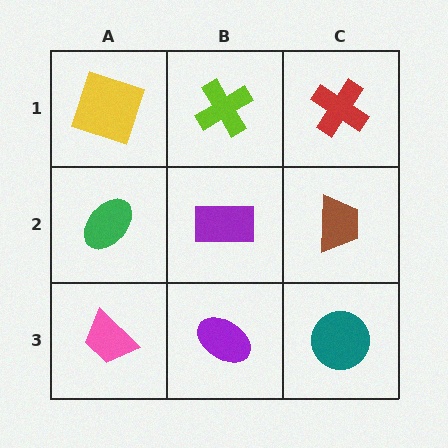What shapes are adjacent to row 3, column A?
A green ellipse (row 2, column A), a purple ellipse (row 3, column B).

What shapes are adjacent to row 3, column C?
A brown trapezoid (row 2, column C), a purple ellipse (row 3, column B).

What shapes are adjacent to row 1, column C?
A brown trapezoid (row 2, column C), a lime cross (row 1, column B).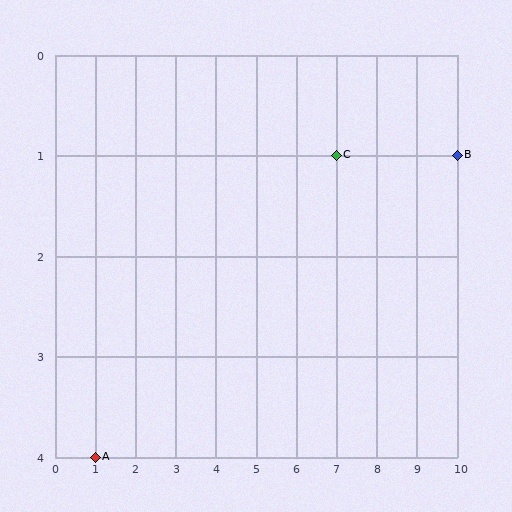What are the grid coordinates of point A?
Point A is at grid coordinates (1, 4).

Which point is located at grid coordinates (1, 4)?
Point A is at (1, 4).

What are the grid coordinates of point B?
Point B is at grid coordinates (10, 1).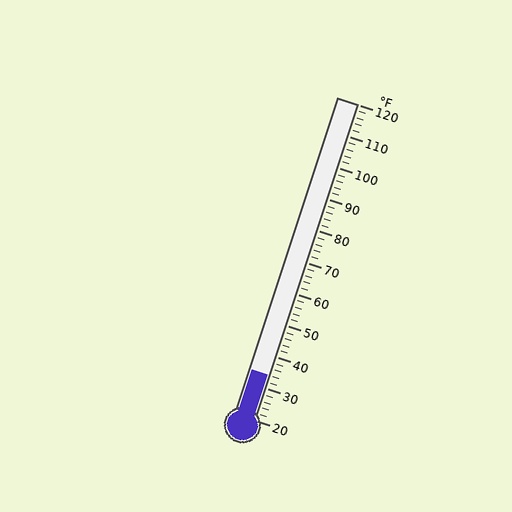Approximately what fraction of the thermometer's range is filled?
The thermometer is filled to approximately 15% of its range.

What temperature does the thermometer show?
The thermometer shows approximately 34°F.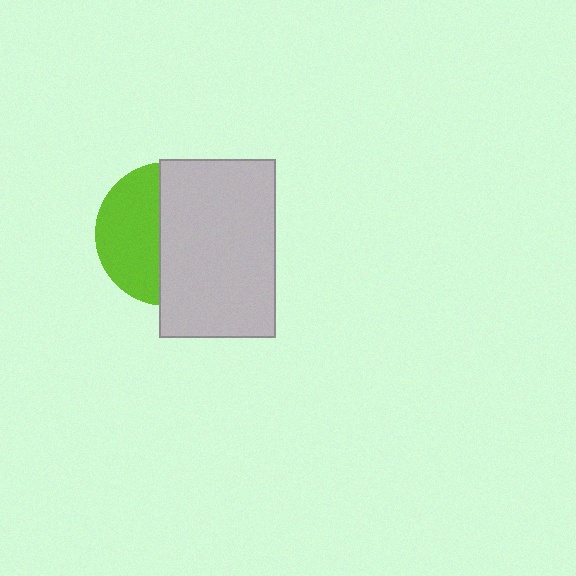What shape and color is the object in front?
The object in front is a light gray rectangle.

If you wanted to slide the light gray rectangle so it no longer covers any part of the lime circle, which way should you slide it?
Slide it right — that is the most direct way to separate the two shapes.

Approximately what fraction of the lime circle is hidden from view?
Roughly 57% of the lime circle is hidden behind the light gray rectangle.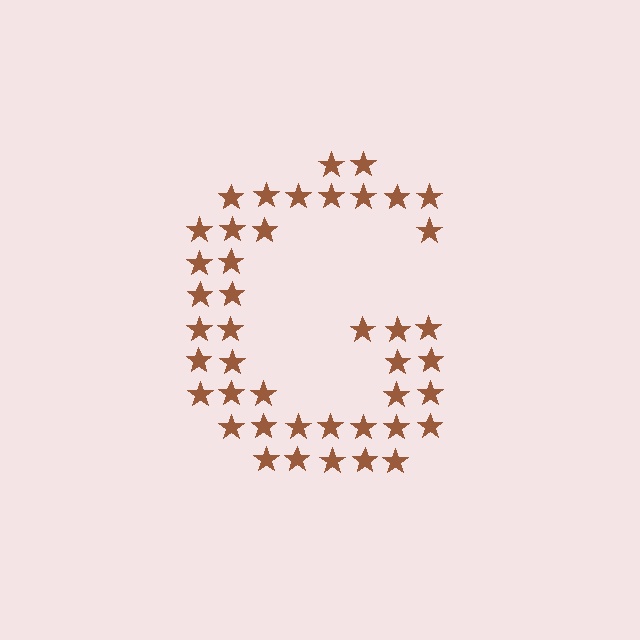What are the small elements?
The small elements are stars.